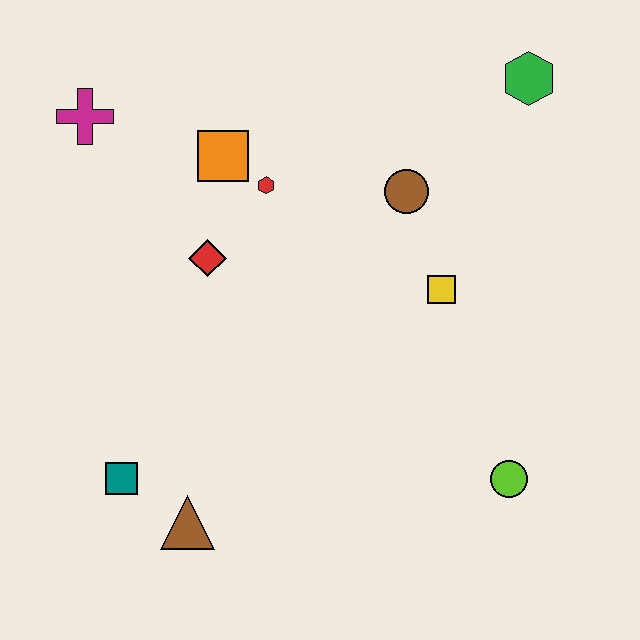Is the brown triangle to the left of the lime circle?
Yes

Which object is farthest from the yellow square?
The magenta cross is farthest from the yellow square.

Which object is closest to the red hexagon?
The orange square is closest to the red hexagon.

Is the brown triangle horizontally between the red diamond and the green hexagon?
No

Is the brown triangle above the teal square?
No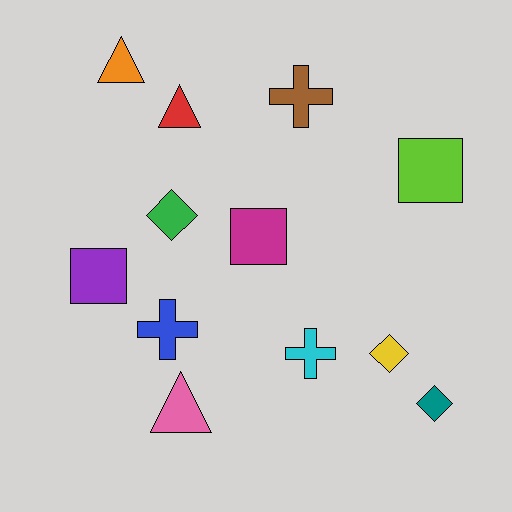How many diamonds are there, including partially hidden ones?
There are 3 diamonds.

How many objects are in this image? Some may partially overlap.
There are 12 objects.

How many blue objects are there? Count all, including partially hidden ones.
There is 1 blue object.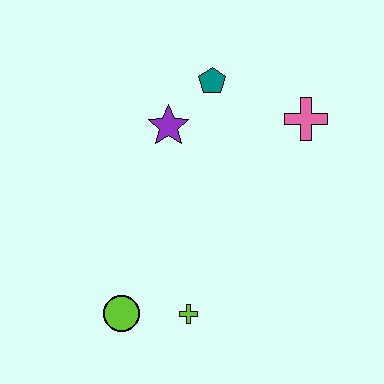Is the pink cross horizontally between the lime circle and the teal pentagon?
No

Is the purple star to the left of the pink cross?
Yes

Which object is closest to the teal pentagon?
The purple star is closest to the teal pentagon.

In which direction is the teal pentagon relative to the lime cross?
The teal pentagon is above the lime cross.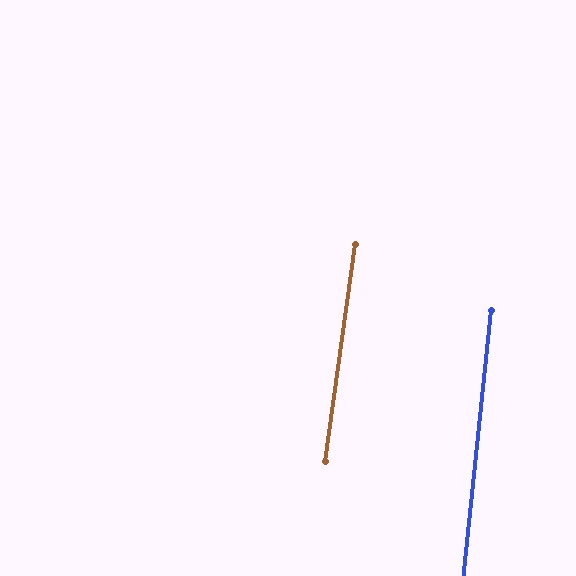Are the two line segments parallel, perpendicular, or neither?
Parallel — their directions differ by only 1.9°.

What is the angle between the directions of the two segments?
Approximately 2 degrees.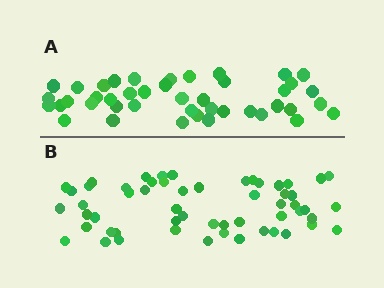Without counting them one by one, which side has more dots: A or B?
Region B (the bottom region) has more dots.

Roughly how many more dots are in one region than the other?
Region B has approximately 15 more dots than region A.